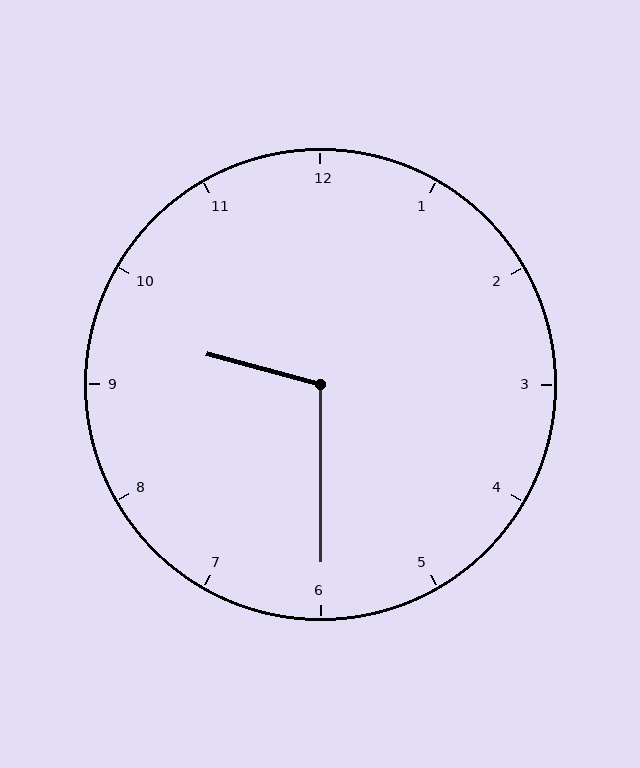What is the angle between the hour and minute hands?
Approximately 105 degrees.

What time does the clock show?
9:30.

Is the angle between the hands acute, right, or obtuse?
It is obtuse.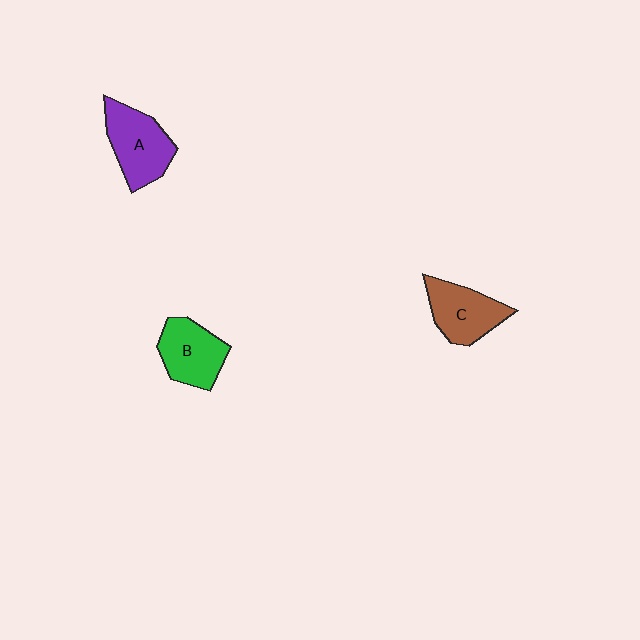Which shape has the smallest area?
Shape B (green).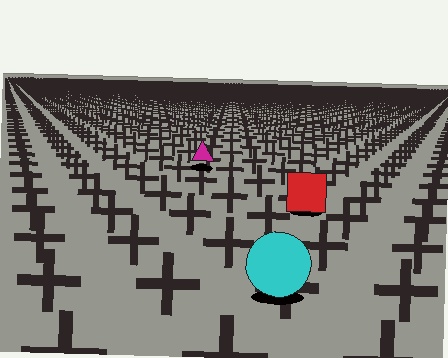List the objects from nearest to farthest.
From nearest to farthest: the cyan circle, the red square, the magenta triangle.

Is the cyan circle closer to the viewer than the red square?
Yes. The cyan circle is closer — you can tell from the texture gradient: the ground texture is coarser near it.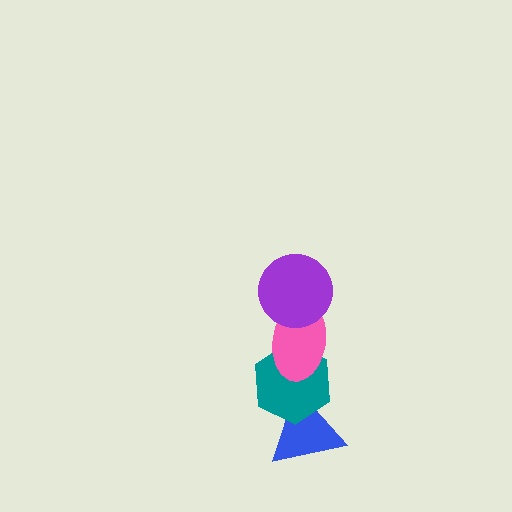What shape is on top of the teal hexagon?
The pink ellipse is on top of the teal hexagon.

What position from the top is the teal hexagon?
The teal hexagon is 3rd from the top.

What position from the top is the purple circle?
The purple circle is 1st from the top.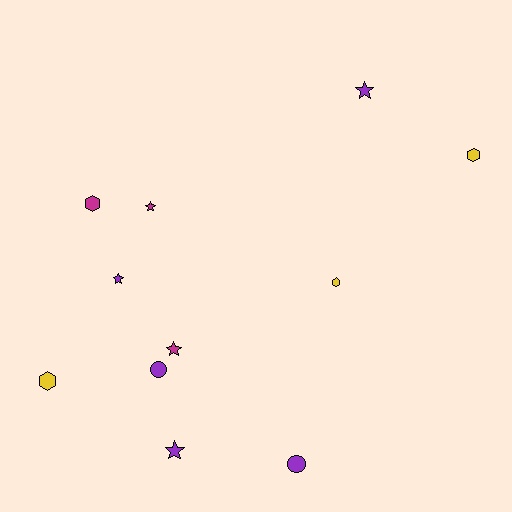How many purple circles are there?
There are 2 purple circles.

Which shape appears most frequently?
Star, with 5 objects.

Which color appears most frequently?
Purple, with 5 objects.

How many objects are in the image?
There are 11 objects.